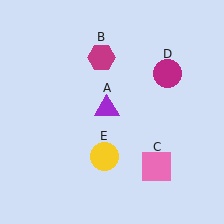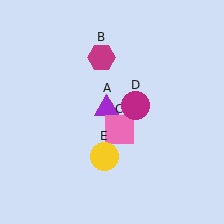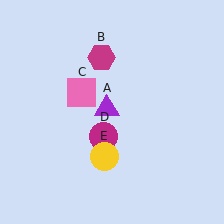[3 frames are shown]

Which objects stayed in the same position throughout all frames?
Purple triangle (object A) and magenta hexagon (object B) and yellow circle (object E) remained stationary.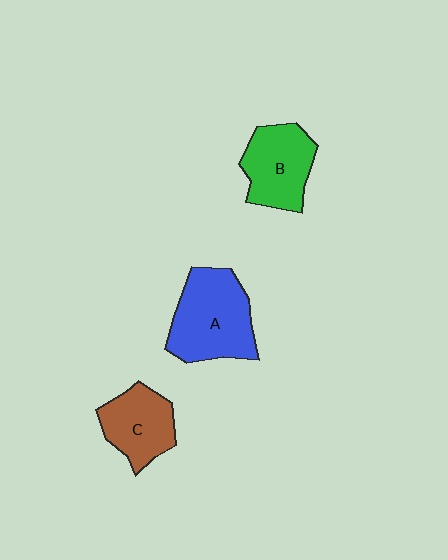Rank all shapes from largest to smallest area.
From largest to smallest: A (blue), B (green), C (brown).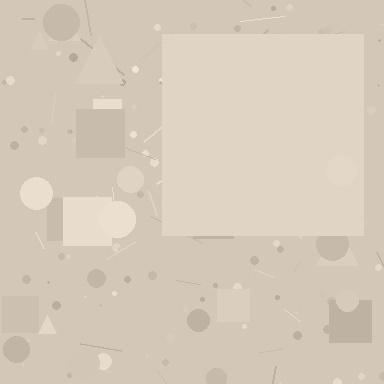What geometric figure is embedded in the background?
A square is embedded in the background.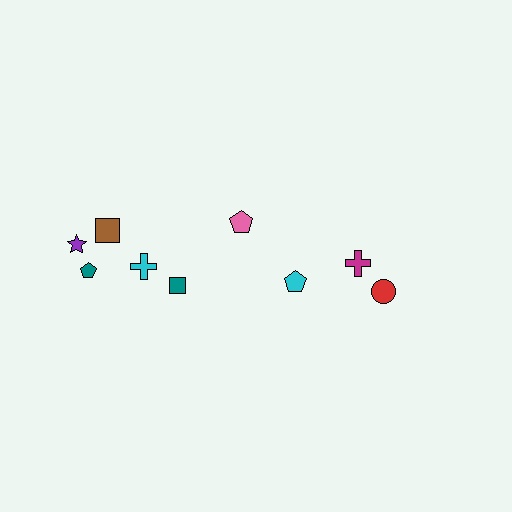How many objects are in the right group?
There are 3 objects.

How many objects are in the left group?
There are 6 objects.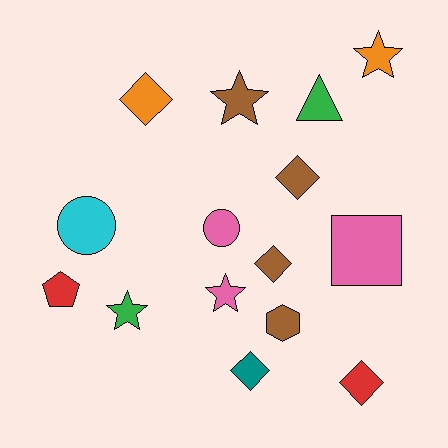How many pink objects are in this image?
There are 3 pink objects.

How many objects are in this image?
There are 15 objects.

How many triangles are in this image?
There is 1 triangle.